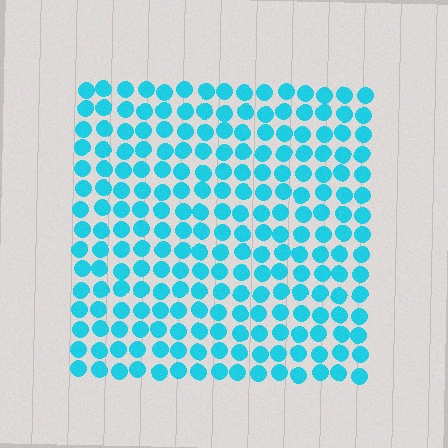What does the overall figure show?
The overall figure shows a square.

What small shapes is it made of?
It is made of small circles.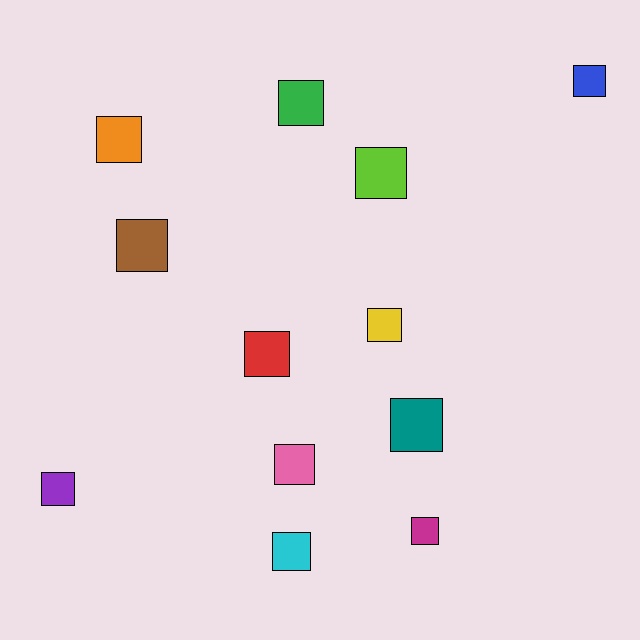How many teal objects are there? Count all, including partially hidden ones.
There is 1 teal object.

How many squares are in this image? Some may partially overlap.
There are 12 squares.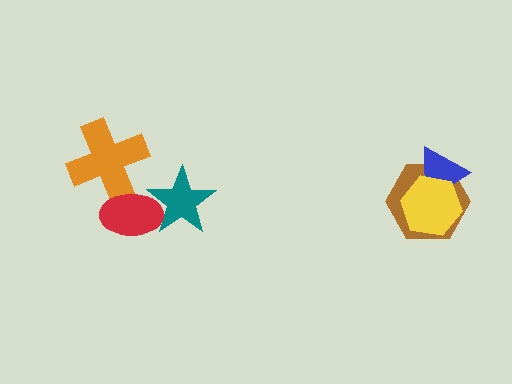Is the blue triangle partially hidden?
Yes, it is partially covered by another shape.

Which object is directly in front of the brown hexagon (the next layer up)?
The blue triangle is directly in front of the brown hexagon.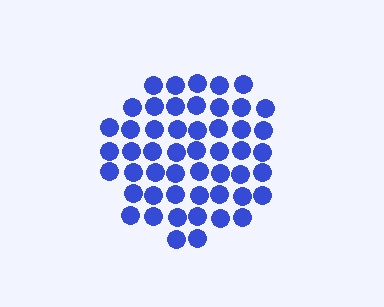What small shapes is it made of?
It is made of small circles.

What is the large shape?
The large shape is a circle.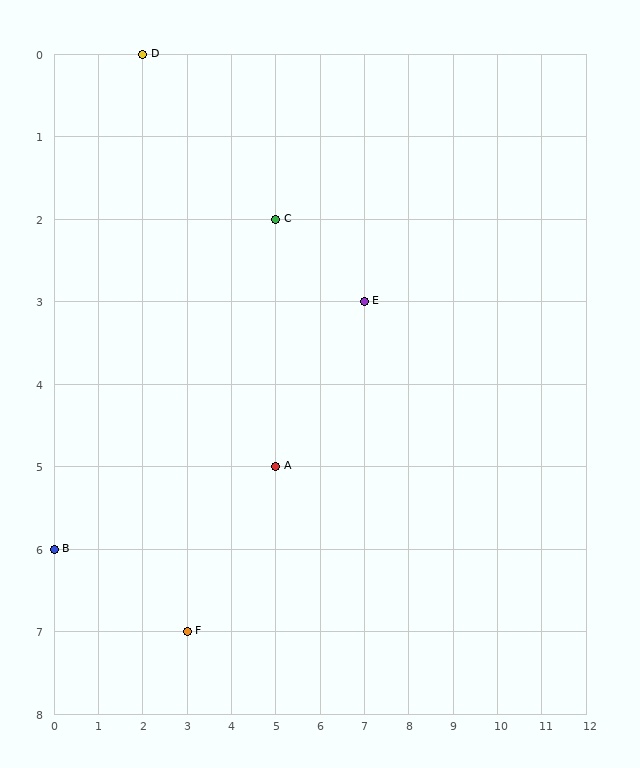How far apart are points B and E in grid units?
Points B and E are 7 columns and 3 rows apart (about 7.6 grid units diagonally).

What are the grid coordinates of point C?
Point C is at grid coordinates (5, 2).